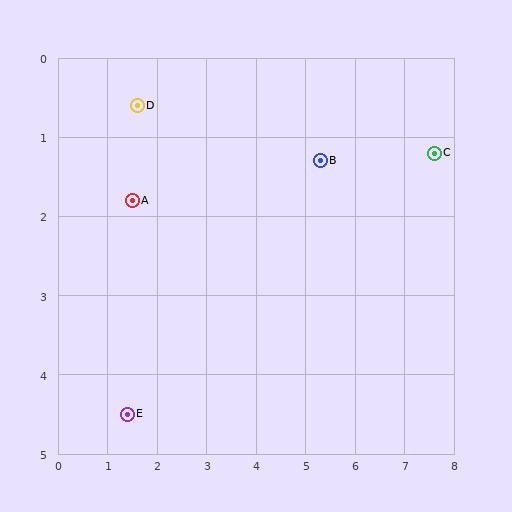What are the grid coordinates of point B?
Point B is at approximately (5.3, 1.3).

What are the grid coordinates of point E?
Point E is at approximately (1.4, 4.5).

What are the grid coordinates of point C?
Point C is at approximately (7.6, 1.2).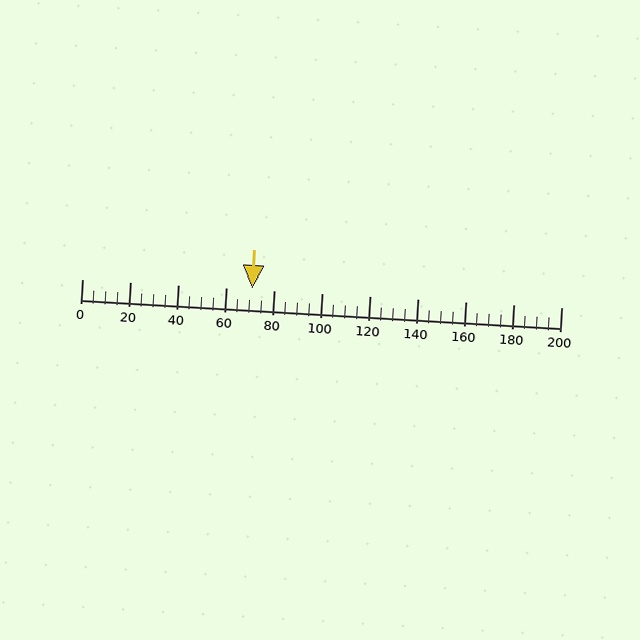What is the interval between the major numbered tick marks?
The major tick marks are spaced 20 units apart.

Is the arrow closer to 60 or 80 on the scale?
The arrow is closer to 80.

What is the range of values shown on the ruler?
The ruler shows values from 0 to 200.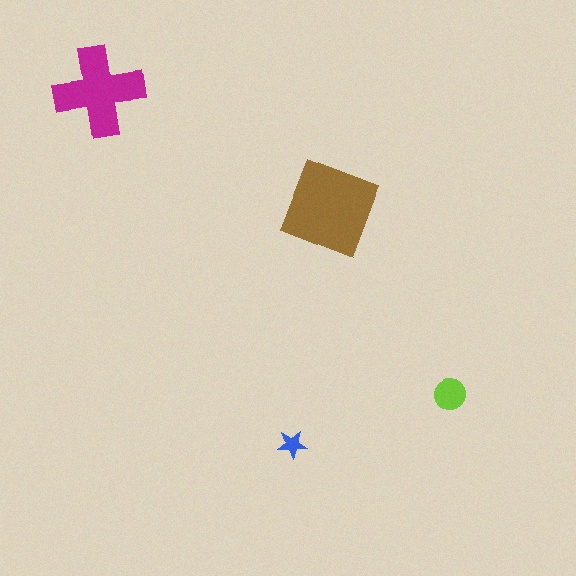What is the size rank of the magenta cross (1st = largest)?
2nd.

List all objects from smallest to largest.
The blue star, the lime circle, the magenta cross, the brown square.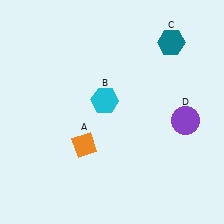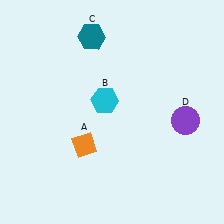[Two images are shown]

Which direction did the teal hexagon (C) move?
The teal hexagon (C) moved left.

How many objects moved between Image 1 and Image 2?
1 object moved between the two images.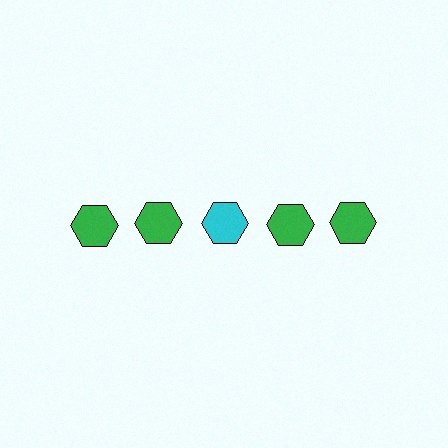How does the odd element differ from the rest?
It has a different color: cyan instead of green.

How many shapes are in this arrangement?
There are 5 shapes arranged in a grid pattern.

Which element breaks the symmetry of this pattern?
The cyan hexagon in the top row, center column breaks the symmetry. All other shapes are green hexagons.